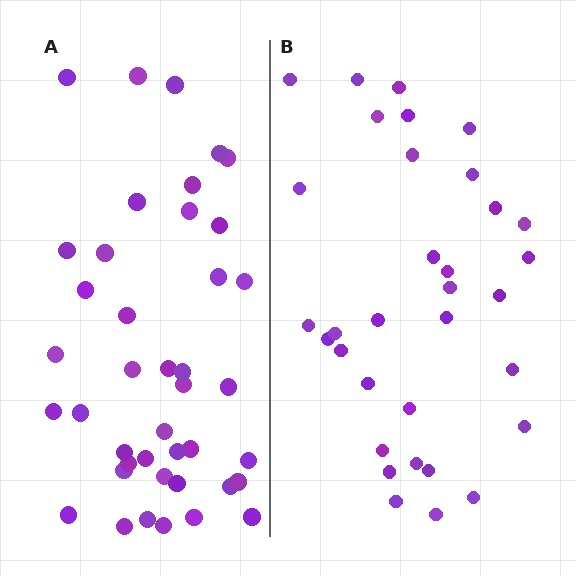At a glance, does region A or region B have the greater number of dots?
Region A (the left region) has more dots.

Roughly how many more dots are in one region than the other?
Region A has roughly 8 or so more dots than region B.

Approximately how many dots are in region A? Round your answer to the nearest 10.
About 40 dots. (The exact count is 41, which rounds to 40.)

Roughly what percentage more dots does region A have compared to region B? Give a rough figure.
About 25% more.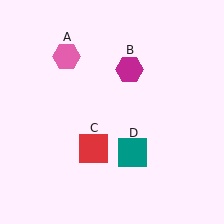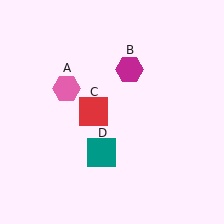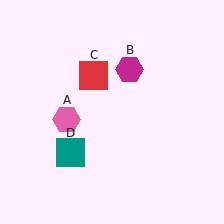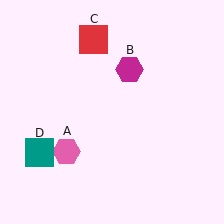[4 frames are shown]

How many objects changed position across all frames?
3 objects changed position: pink hexagon (object A), red square (object C), teal square (object D).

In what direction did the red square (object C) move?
The red square (object C) moved up.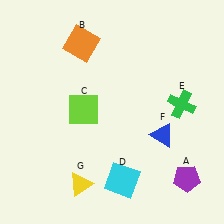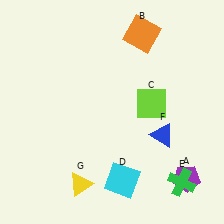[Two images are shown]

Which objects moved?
The objects that moved are: the orange square (B), the lime square (C), the green cross (E).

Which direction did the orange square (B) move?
The orange square (B) moved right.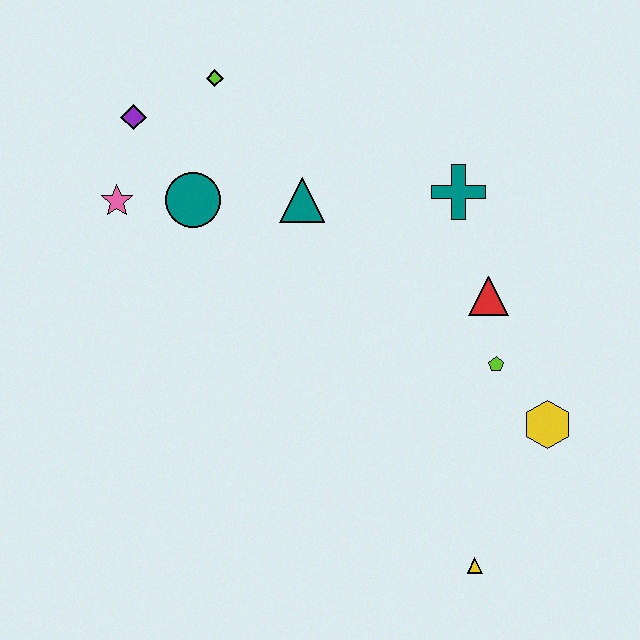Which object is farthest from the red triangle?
The purple diamond is farthest from the red triangle.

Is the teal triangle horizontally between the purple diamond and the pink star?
No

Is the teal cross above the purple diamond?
No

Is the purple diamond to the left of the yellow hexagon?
Yes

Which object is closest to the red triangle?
The lime pentagon is closest to the red triangle.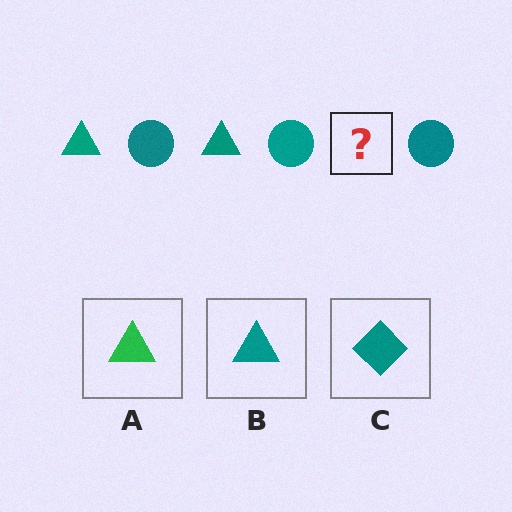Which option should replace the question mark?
Option B.